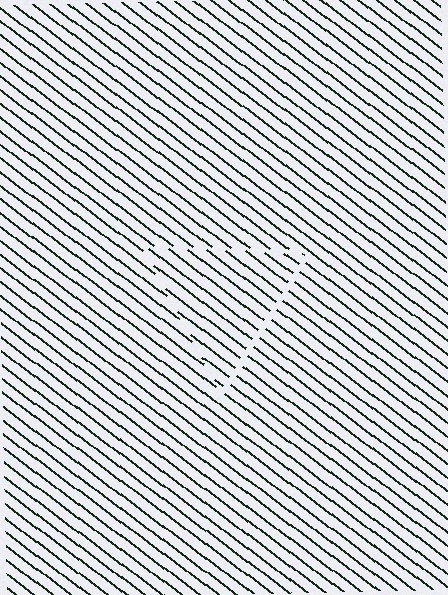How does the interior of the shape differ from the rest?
The interior of the shape contains the same grating, shifted by half a period — the contour is defined by the phase discontinuity where line-ends from the inner and outer gratings abut.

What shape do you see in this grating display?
An illusory triangle. The interior of the shape contains the same grating, shifted by half a period — the contour is defined by the phase discontinuity where line-ends from the inner and outer gratings abut.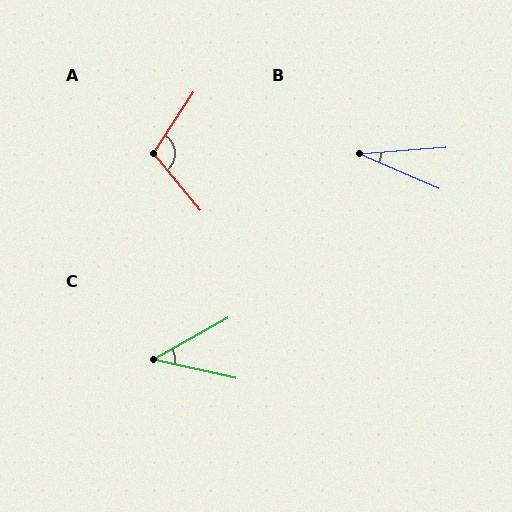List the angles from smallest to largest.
B (28°), C (42°), A (107°).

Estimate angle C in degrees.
Approximately 42 degrees.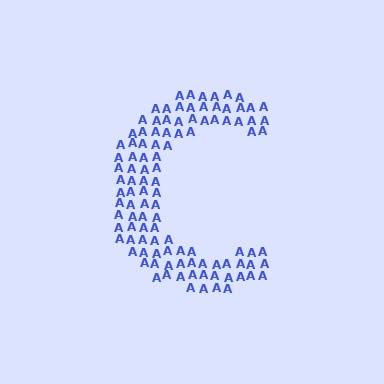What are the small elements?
The small elements are letter A's.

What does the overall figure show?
The overall figure shows the letter C.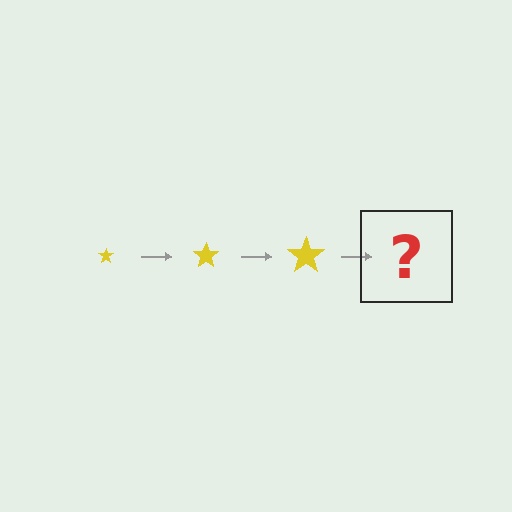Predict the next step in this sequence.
The next step is a yellow star, larger than the previous one.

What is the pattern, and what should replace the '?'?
The pattern is that the star gets progressively larger each step. The '?' should be a yellow star, larger than the previous one.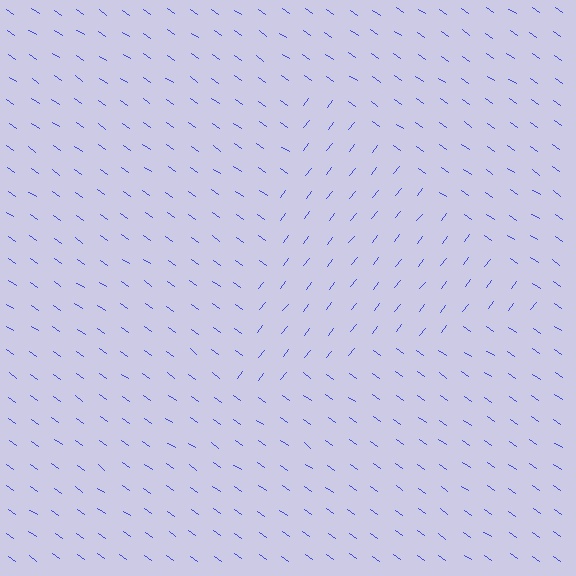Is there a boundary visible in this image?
Yes, there is a texture boundary formed by a change in line orientation.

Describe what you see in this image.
The image is filled with small blue line segments. A triangle region in the image has lines oriented differently from the surrounding lines, creating a visible texture boundary.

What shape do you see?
I see a triangle.